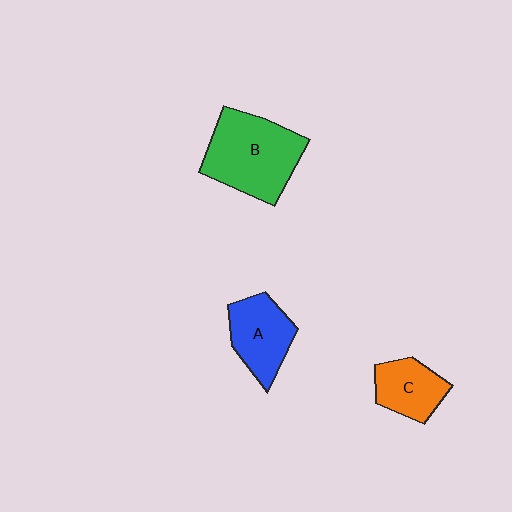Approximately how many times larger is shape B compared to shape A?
Approximately 1.6 times.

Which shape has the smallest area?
Shape C (orange).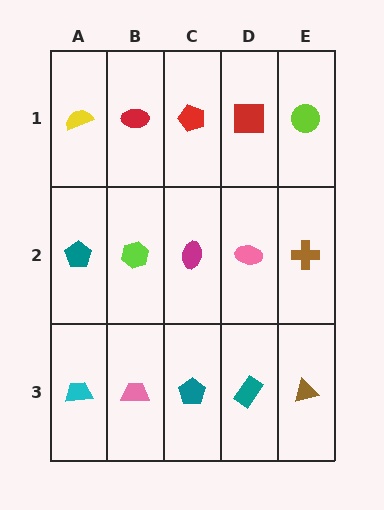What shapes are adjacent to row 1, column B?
A lime hexagon (row 2, column B), a yellow semicircle (row 1, column A), a red pentagon (row 1, column C).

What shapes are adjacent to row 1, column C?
A magenta ellipse (row 2, column C), a red ellipse (row 1, column B), a red square (row 1, column D).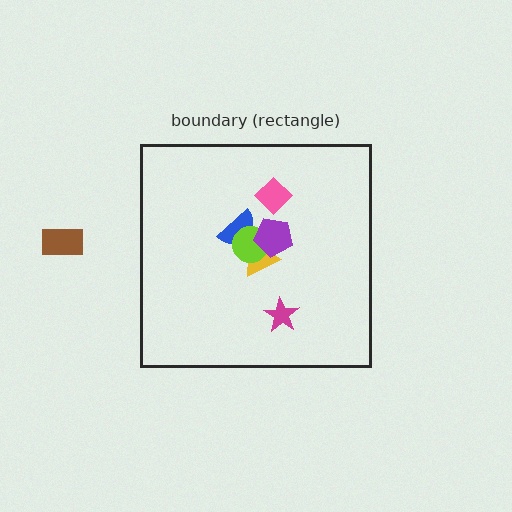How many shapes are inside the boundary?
6 inside, 1 outside.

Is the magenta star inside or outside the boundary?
Inside.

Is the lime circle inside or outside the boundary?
Inside.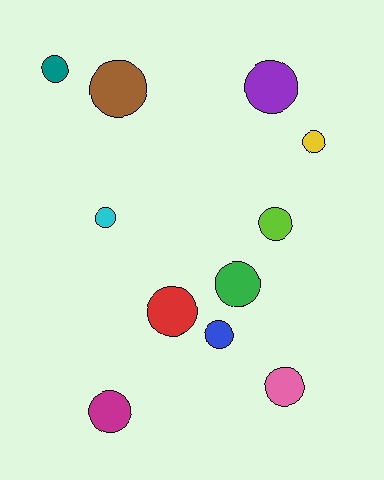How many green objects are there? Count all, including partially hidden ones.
There is 1 green object.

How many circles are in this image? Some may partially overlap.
There are 11 circles.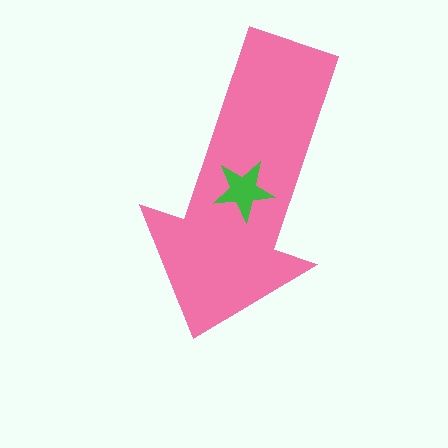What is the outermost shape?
The pink arrow.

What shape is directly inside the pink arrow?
The green star.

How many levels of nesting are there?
2.